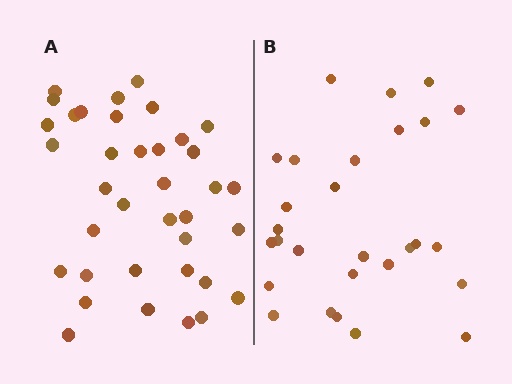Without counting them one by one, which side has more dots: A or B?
Region A (the left region) has more dots.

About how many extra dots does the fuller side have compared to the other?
Region A has roughly 8 or so more dots than region B.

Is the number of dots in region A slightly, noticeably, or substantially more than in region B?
Region A has noticeably more, but not dramatically so. The ratio is roughly 1.3 to 1.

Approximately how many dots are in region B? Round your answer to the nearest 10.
About 30 dots. (The exact count is 28, which rounds to 30.)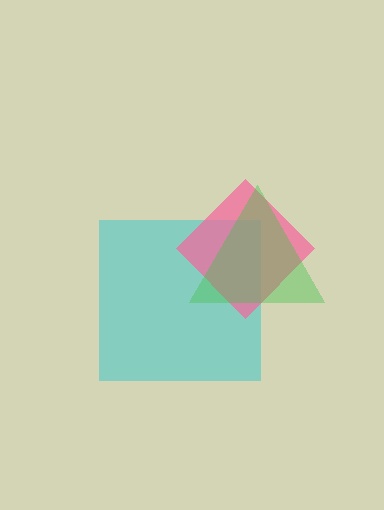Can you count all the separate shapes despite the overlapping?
Yes, there are 3 separate shapes.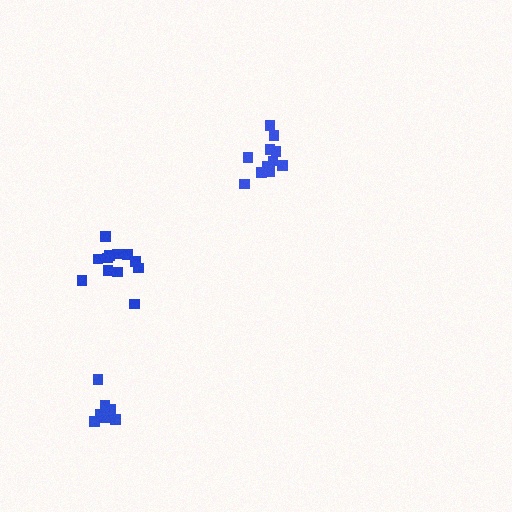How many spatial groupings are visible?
There are 3 spatial groupings.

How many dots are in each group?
Group 1: 12 dots, Group 2: 11 dots, Group 3: 11 dots (34 total).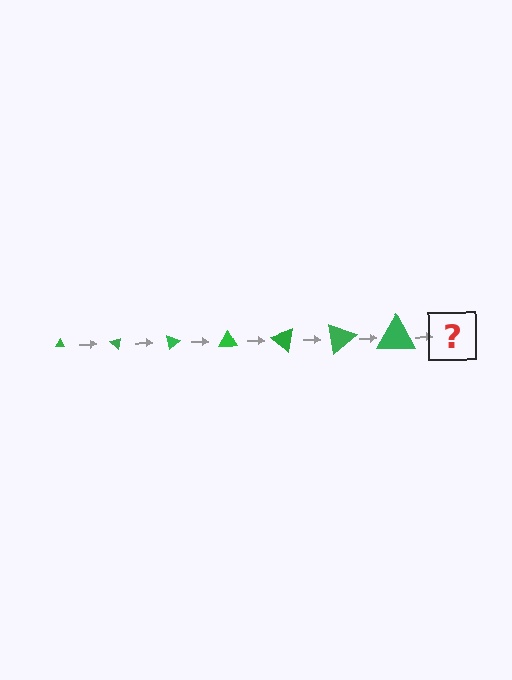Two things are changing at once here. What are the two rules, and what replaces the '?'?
The two rules are that the triangle grows larger each step and it rotates 40 degrees each step. The '?' should be a triangle, larger than the previous one and rotated 280 degrees from the start.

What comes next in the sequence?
The next element should be a triangle, larger than the previous one and rotated 280 degrees from the start.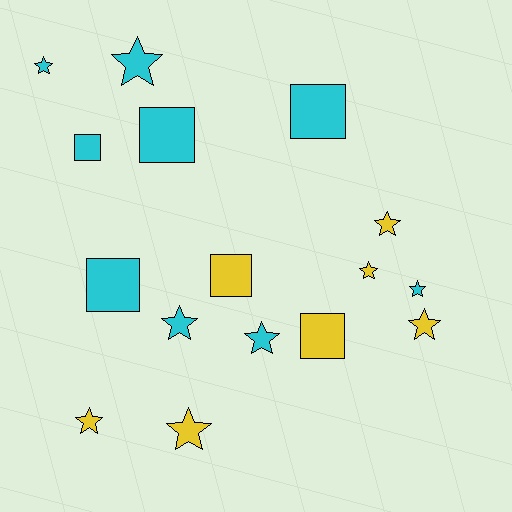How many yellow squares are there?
There are 2 yellow squares.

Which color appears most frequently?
Cyan, with 9 objects.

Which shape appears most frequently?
Star, with 10 objects.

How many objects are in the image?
There are 16 objects.